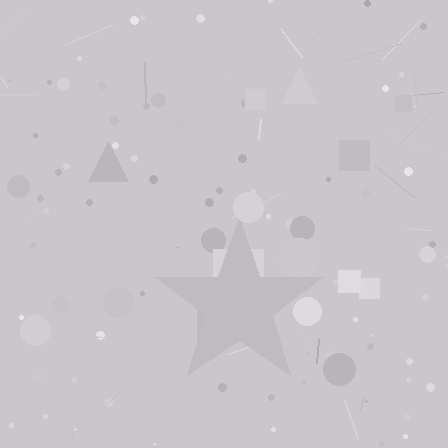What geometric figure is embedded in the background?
A star is embedded in the background.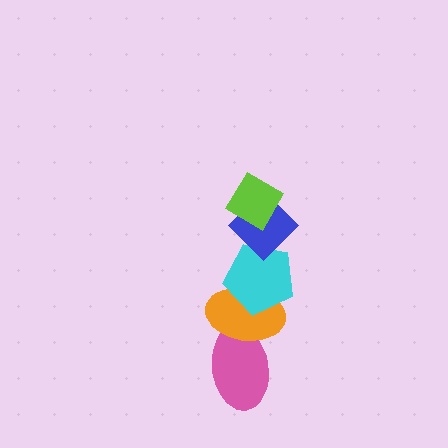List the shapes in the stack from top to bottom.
From top to bottom: the lime diamond, the blue diamond, the cyan pentagon, the orange ellipse, the pink ellipse.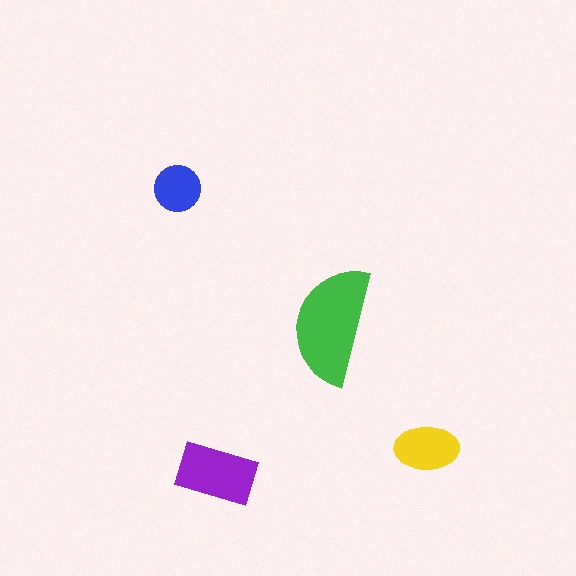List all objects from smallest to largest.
The blue circle, the yellow ellipse, the purple rectangle, the green semicircle.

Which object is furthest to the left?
The blue circle is leftmost.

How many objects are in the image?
There are 4 objects in the image.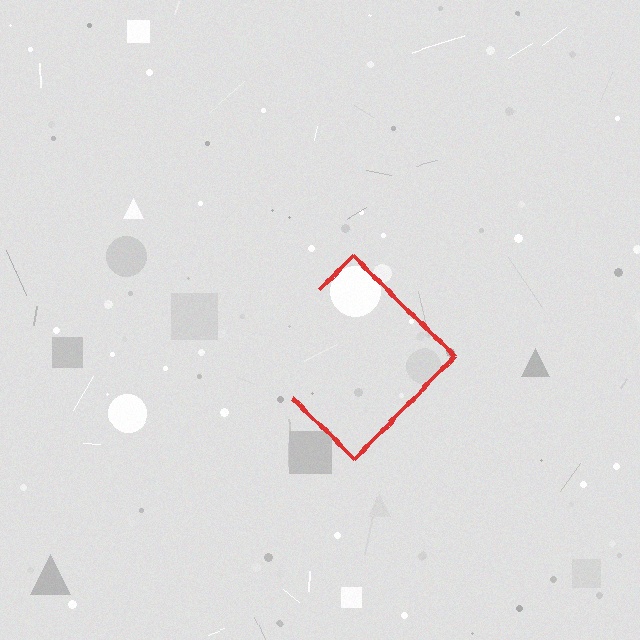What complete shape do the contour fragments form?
The contour fragments form a diamond.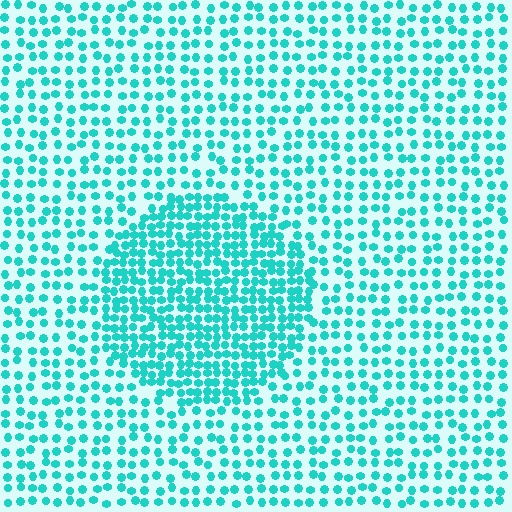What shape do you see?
I see a circle.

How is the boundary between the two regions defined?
The boundary is defined by a change in element density (approximately 1.9x ratio). All elements are the same color, size, and shape.